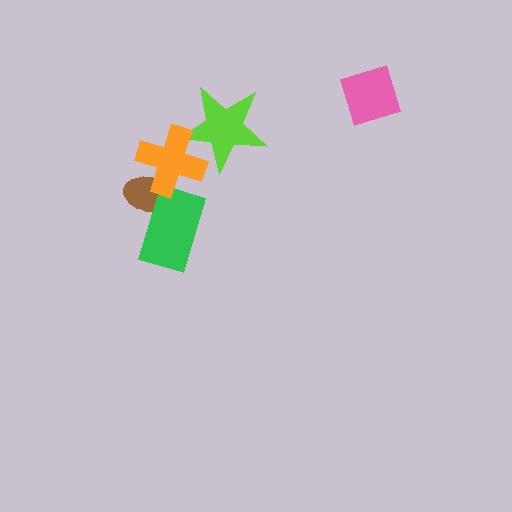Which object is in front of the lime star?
The orange cross is in front of the lime star.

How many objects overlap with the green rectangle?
1 object overlaps with the green rectangle.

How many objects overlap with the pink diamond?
0 objects overlap with the pink diamond.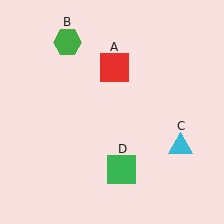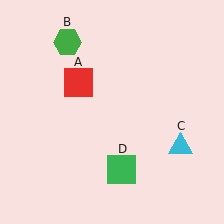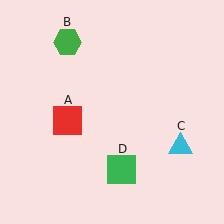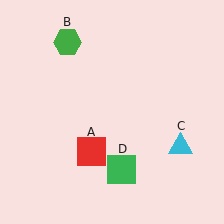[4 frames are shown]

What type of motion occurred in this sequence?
The red square (object A) rotated counterclockwise around the center of the scene.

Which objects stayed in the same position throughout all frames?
Green hexagon (object B) and cyan triangle (object C) and green square (object D) remained stationary.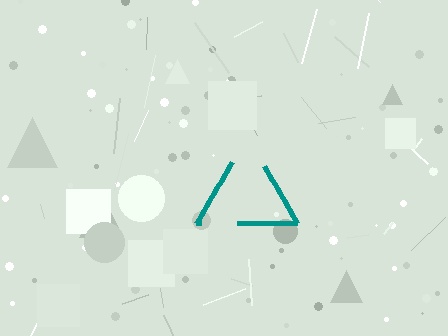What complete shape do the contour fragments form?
The contour fragments form a triangle.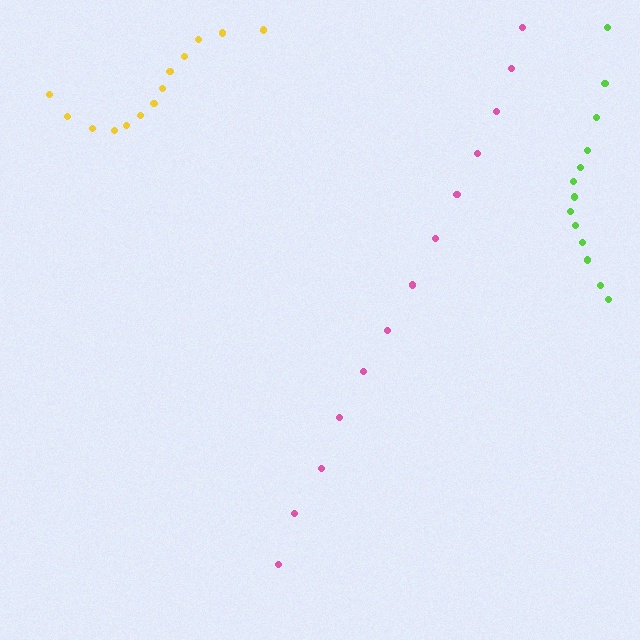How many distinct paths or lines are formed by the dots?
There are 3 distinct paths.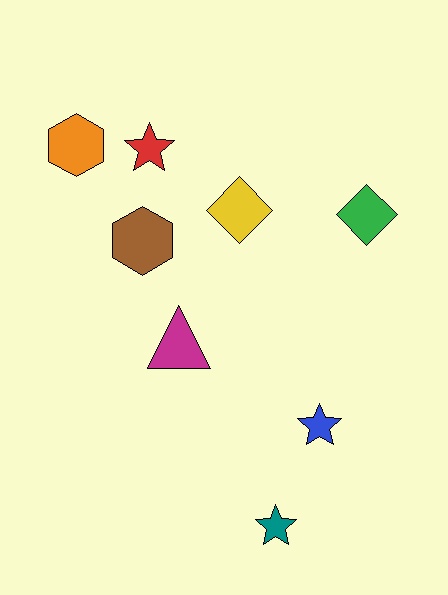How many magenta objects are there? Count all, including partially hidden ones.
There is 1 magenta object.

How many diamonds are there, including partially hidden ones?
There are 2 diamonds.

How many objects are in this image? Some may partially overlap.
There are 8 objects.